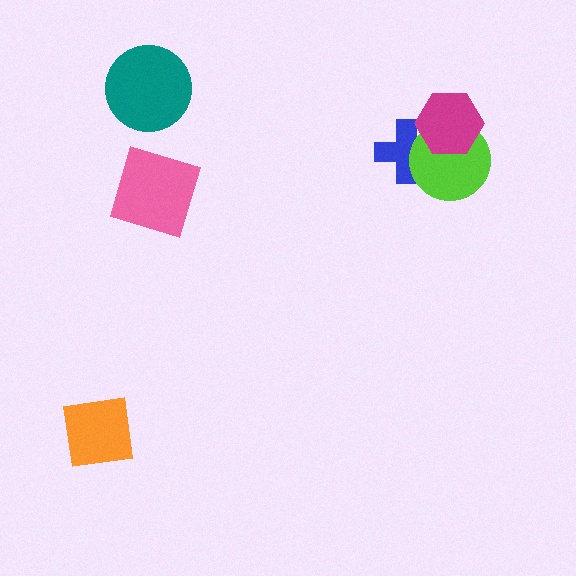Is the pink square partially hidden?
No, no other shape covers it.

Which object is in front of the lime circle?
The magenta hexagon is in front of the lime circle.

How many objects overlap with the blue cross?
2 objects overlap with the blue cross.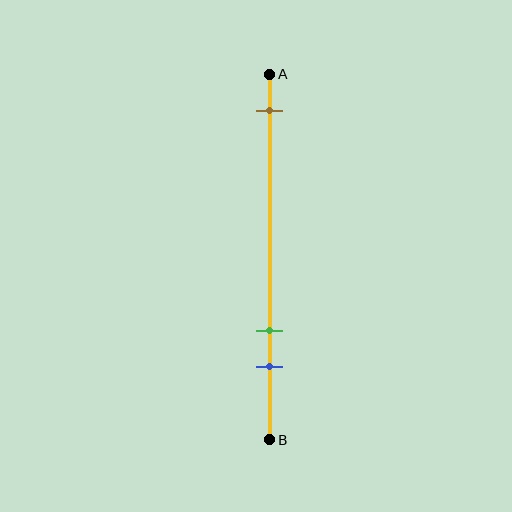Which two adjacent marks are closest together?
The green and blue marks are the closest adjacent pair.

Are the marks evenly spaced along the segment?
No, the marks are not evenly spaced.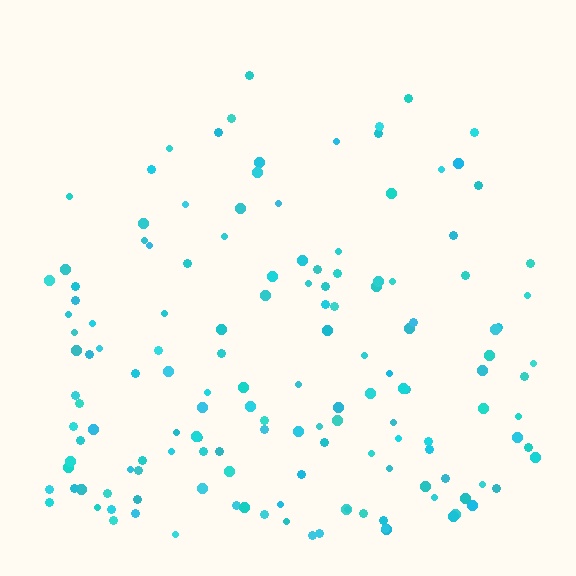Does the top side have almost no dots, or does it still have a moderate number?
Still a moderate number, just noticeably fewer than the bottom.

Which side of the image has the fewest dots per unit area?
The top.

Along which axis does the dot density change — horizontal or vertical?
Vertical.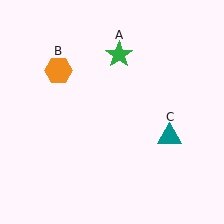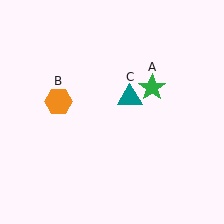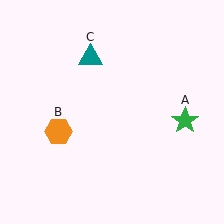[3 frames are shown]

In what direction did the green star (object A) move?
The green star (object A) moved down and to the right.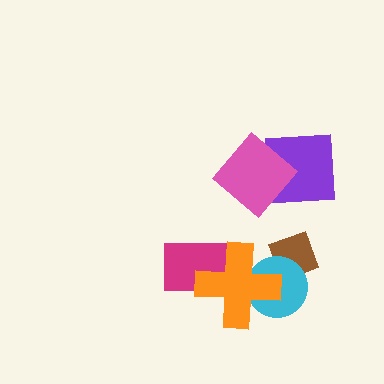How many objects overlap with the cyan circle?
2 objects overlap with the cyan circle.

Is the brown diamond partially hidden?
Yes, it is partially covered by another shape.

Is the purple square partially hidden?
Yes, it is partially covered by another shape.